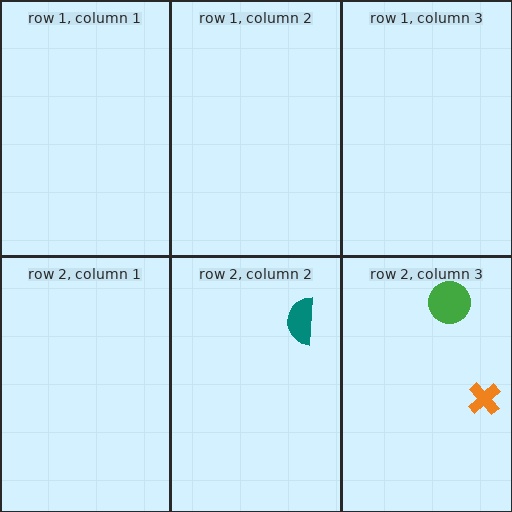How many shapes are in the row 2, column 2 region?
1.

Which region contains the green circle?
The row 2, column 3 region.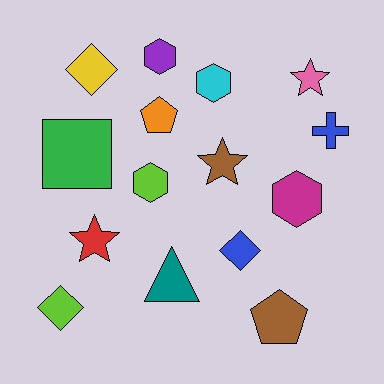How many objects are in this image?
There are 15 objects.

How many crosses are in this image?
There is 1 cross.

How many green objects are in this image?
There is 1 green object.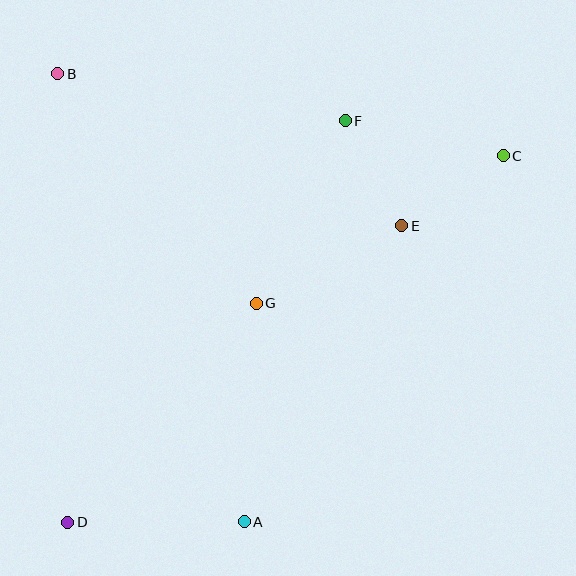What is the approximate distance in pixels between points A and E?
The distance between A and E is approximately 336 pixels.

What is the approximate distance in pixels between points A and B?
The distance between A and B is approximately 485 pixels.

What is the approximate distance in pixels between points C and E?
The distance between C and E is approximately 123 pixels.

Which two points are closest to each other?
Points E and F are closest to each other.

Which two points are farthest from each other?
Points C and D are farthest from each other.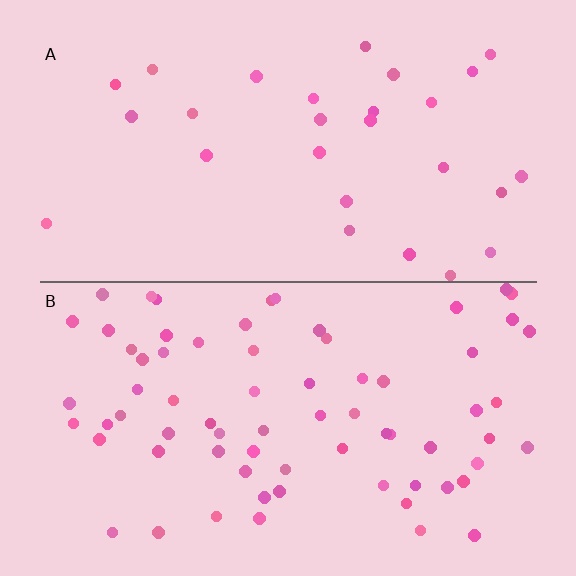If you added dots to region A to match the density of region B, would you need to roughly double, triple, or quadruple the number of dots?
Approximately triple.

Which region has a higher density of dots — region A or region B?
B (the bottom).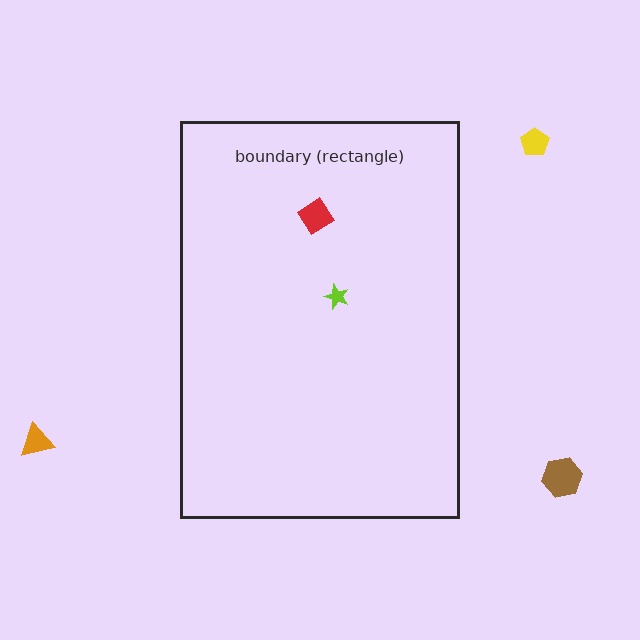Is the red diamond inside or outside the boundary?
Inside.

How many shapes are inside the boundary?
2 inside, 3 outside.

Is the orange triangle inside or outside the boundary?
Outside.